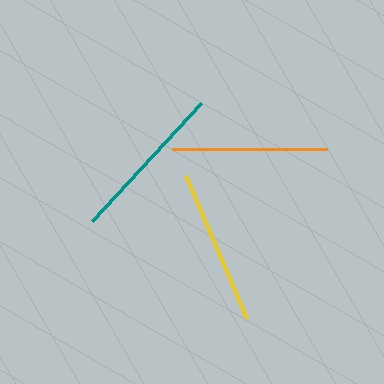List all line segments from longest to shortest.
From longest to shortest: teal, yellow, orange.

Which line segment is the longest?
The teal line is the longest at approximately 160 pixels.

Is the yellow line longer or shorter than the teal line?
The teal line is longer than the yellow line.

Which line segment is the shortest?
The orange line is the shortest at approximately 154 pixels.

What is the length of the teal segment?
The teal segment is approximately 160 pixels long.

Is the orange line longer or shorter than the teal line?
The teal line is longer than the orange line.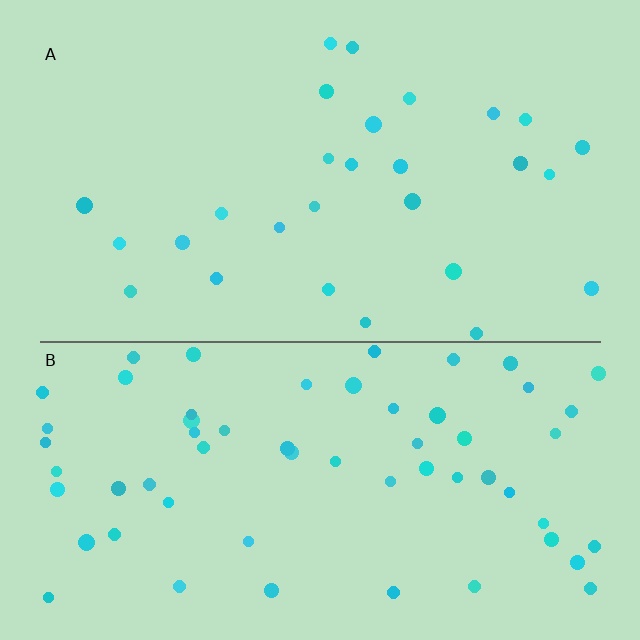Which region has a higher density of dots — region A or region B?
B (the bottom).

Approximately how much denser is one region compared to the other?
Approximately 2.2× — region B over region A.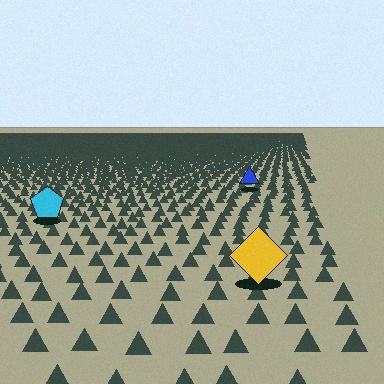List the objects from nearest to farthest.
From nearest to farthest: the yellow diamond, the cyan pentagon, the blue triangle.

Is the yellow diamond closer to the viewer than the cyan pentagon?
Yes. The yellow diamond is closer — you can tell from the texture gradient: the ground texture is coarser near it.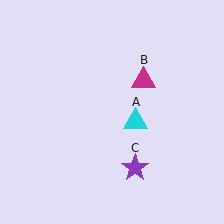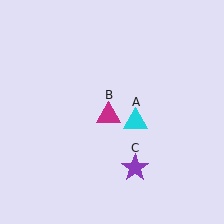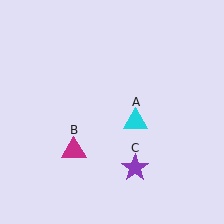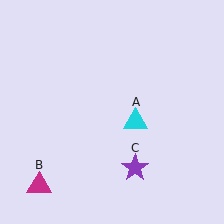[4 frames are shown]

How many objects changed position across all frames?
1 object changed position: magenta triangle (object B).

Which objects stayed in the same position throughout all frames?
Cyan triangle (object A) and purple star (object C) remained stationary.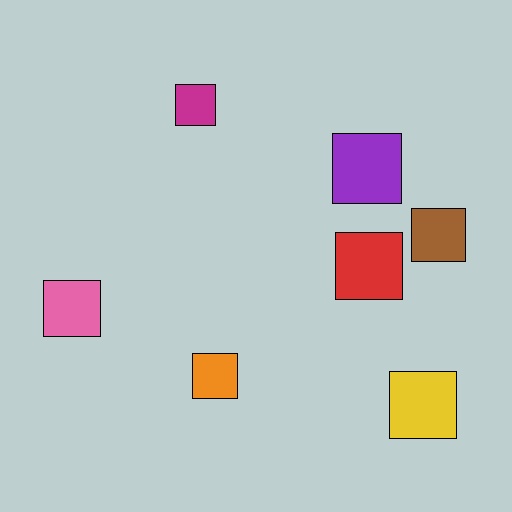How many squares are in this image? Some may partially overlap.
There are 7 squares.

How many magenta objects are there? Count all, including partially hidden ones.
There is 1 magenta object.